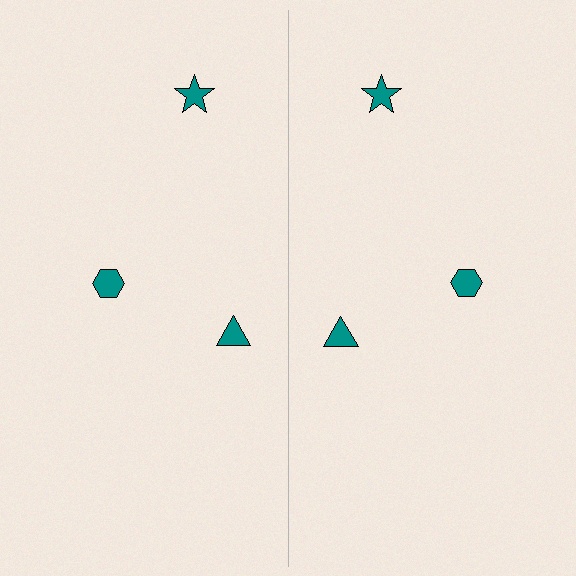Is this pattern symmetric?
Yes, this pattern has bilateral (reflection) symmetry.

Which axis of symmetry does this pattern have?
The pattern has a vertical axis of symmetry running through the center of the image.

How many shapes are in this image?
There are 6 shapes in this image.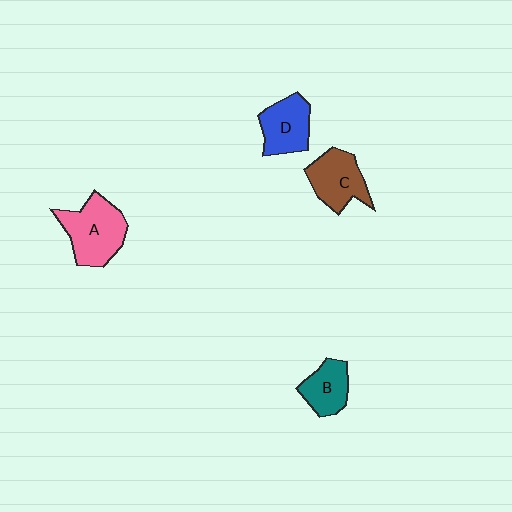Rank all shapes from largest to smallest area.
From largest to smallest: A (pink), C (brown), D (blue), B (teal).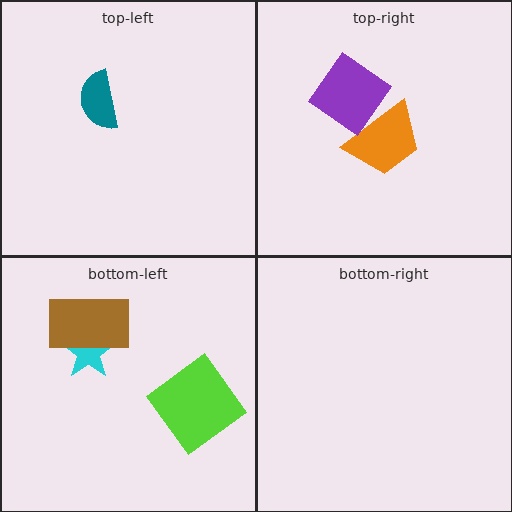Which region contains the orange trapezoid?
The top-right region.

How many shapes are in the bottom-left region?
3.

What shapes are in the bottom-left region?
The cyan star, the brown rectangle, the lime diamond.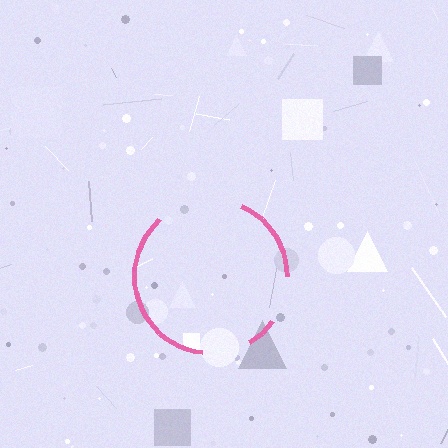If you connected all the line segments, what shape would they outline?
They would outline a circle.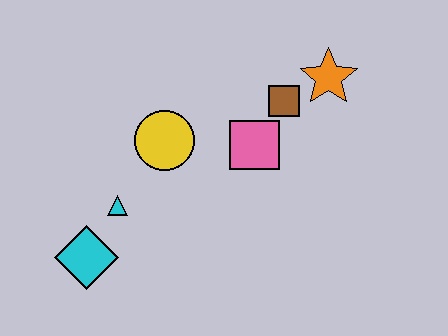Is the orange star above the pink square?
Yes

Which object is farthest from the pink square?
The cyan diamond is farthest from the pink square.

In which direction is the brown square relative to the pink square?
The brown square is above the pink square.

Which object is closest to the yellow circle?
The cyan triangle is closest to the yellow circle.